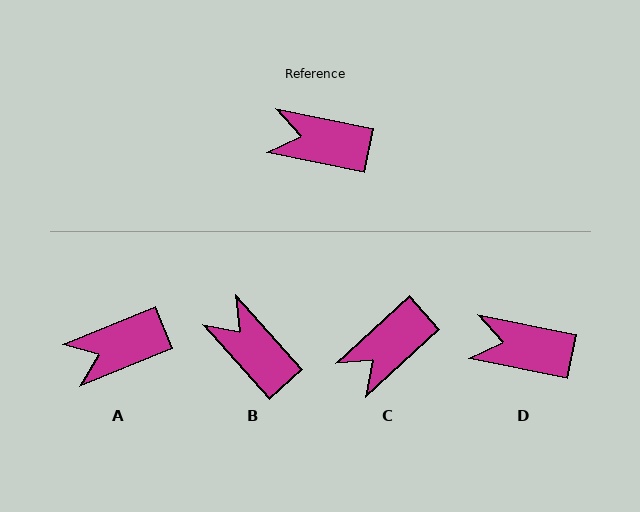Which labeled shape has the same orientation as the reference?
D.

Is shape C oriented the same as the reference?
No, it is off by about 54 degrees.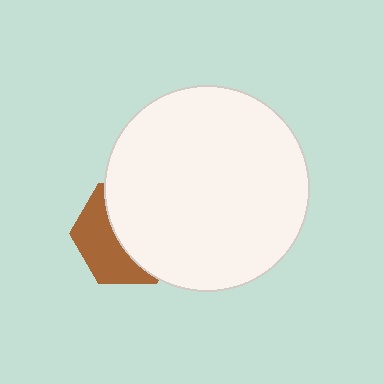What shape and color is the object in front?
The object in front is a white circle.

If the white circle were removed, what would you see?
You would see the complete brown hexagon.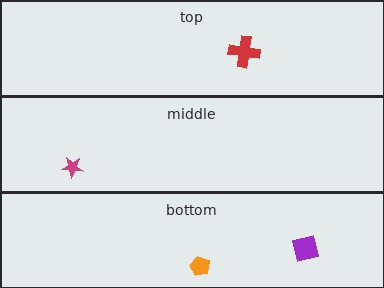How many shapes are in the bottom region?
2.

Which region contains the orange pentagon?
The bottom region.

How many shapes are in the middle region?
1.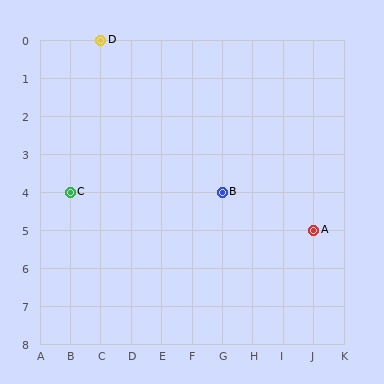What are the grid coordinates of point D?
Point D is at grid coordinates (C, 0).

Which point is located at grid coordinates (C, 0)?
Point D is at (C, 0).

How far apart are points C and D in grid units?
Points C and D are 1 column and 4 rows apart (about 4.1 grid units diagonally).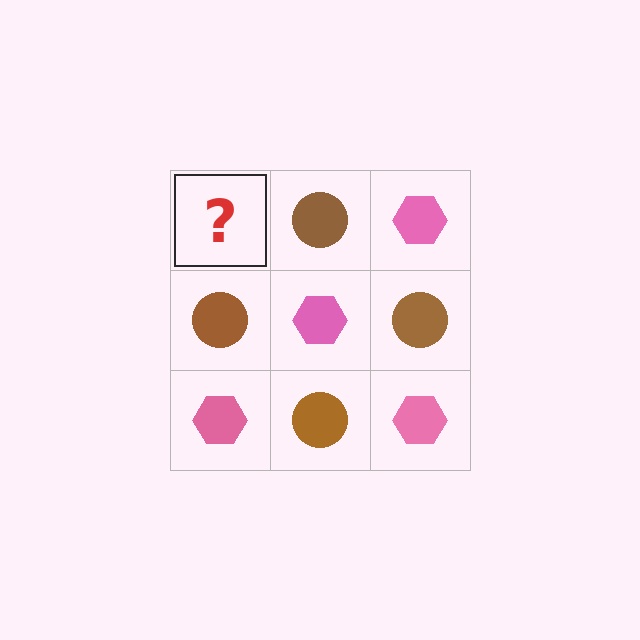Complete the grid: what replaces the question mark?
The question mark should be replaced with a pink hexagon.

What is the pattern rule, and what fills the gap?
The rule is that it alternates pink hexagon and brown circle in a checkerboard pattern. The gap should be filled with a pink hexagon.